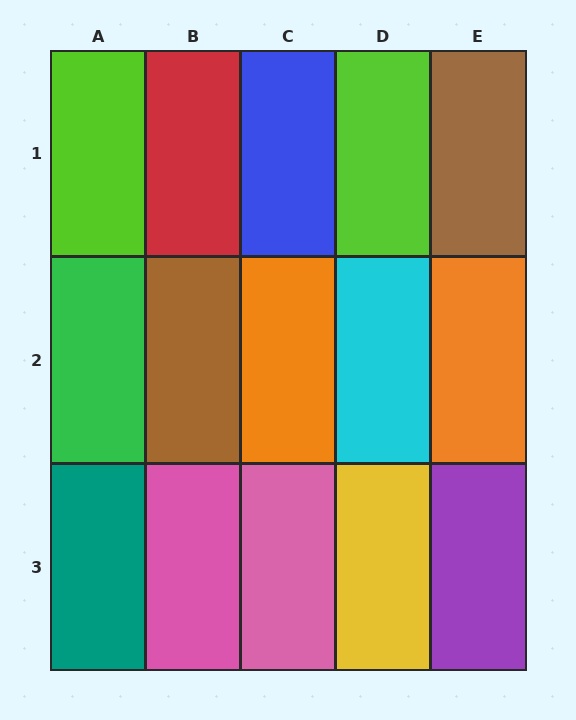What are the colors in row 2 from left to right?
Green, brown, orange, cyan, orange.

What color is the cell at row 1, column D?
Lime.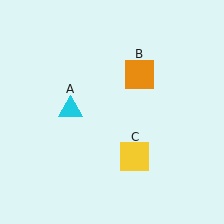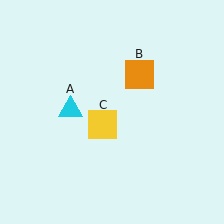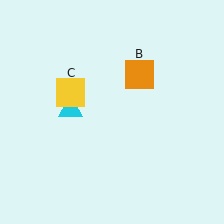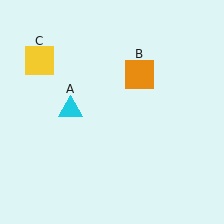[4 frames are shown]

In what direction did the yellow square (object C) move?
The yellow square (object C) moved up and to the left.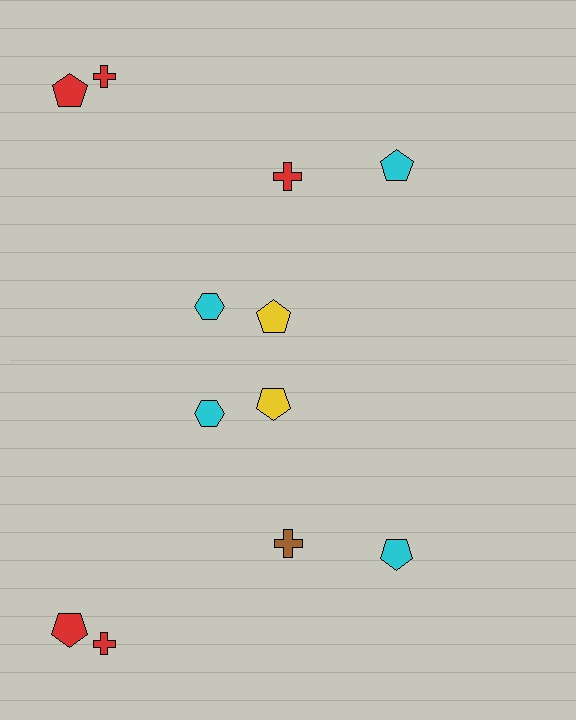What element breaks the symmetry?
The brown cross on the bottom side breaks the symmetry — its mirror counterpart is red.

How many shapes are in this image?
There are 12 shapes in this image.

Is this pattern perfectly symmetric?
No, the pattern is not perfectly symmetric. The brown cross on the bottom side breaks the symmetry — its mirror counterpart is red.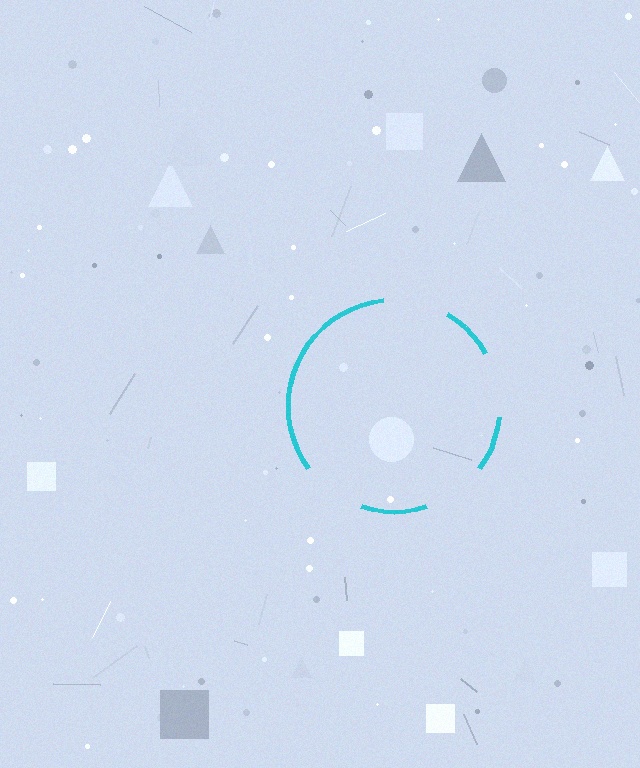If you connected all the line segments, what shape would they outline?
They would outline a circle.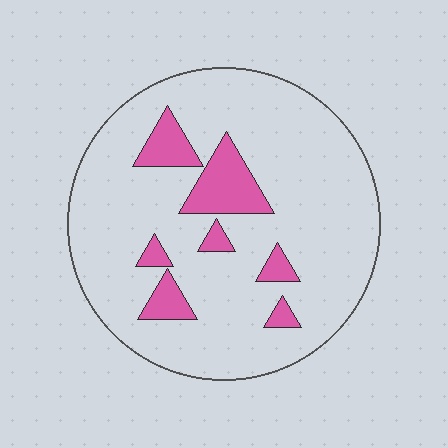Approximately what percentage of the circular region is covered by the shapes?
Approximately 15%.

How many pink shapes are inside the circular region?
7.